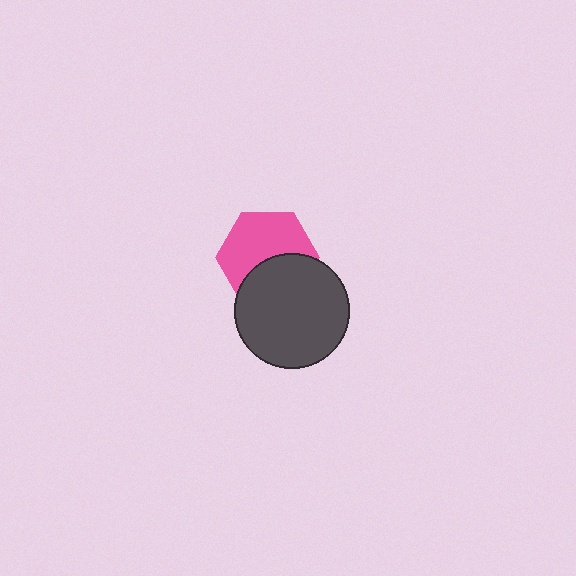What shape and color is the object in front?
The object in front is a dark gray circle.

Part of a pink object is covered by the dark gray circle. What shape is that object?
It is a hexagon.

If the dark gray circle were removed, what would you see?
You would see the complete pink hexagon.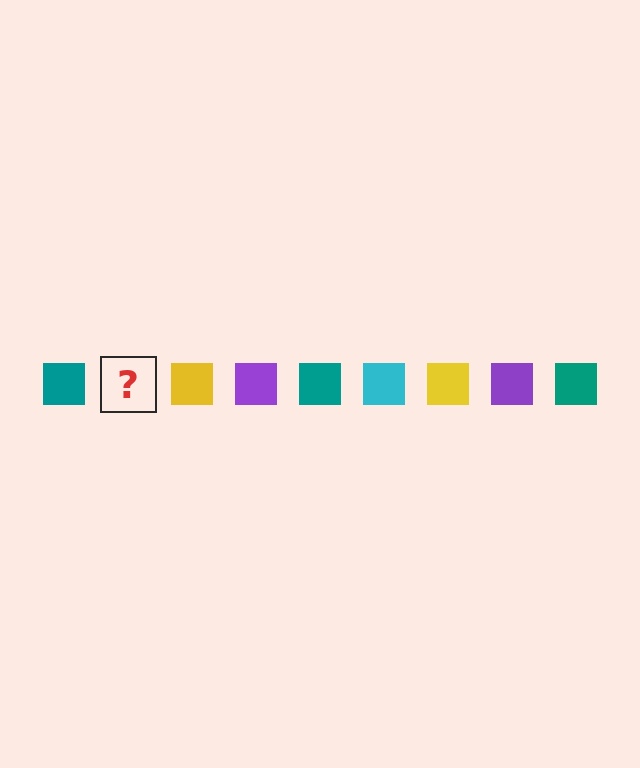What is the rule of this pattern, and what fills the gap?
The rule is that the pattern cycles through teal, cyan, yellow, purple squares. The gap should be filled with a cyan square.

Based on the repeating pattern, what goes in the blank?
The blank should be a cyan square.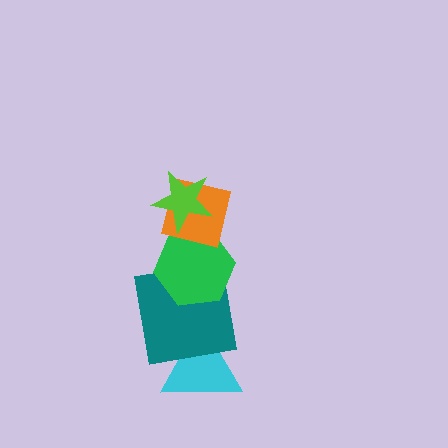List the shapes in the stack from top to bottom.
From top to bottom: the lime star, the orange square, the green hexagon, the teal square, the cyan triangle.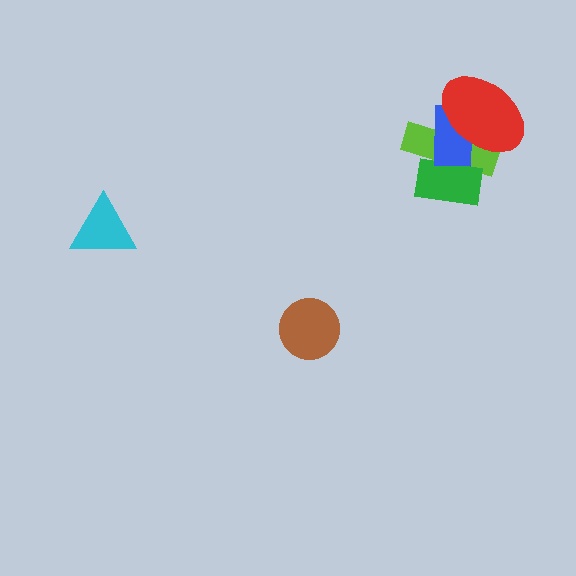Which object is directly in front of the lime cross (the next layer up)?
The green rectangle is directly in front of the lime cross.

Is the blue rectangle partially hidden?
Yes, it is partially covered by another shape.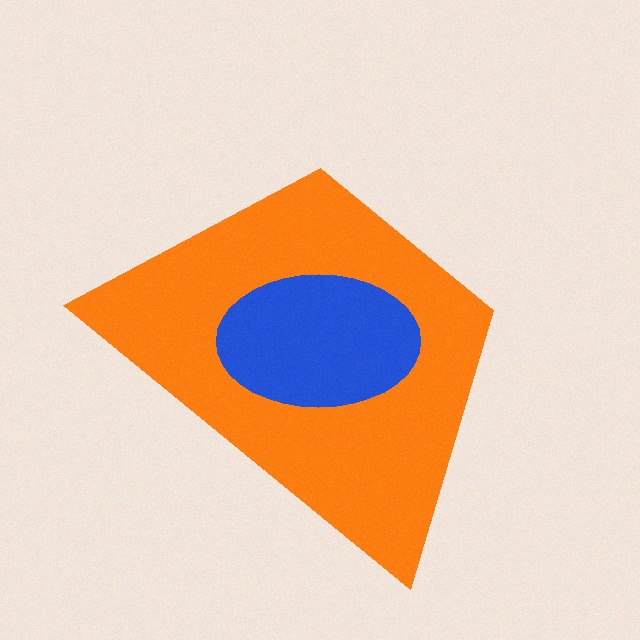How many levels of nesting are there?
2.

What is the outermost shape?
The orange trapezoid.